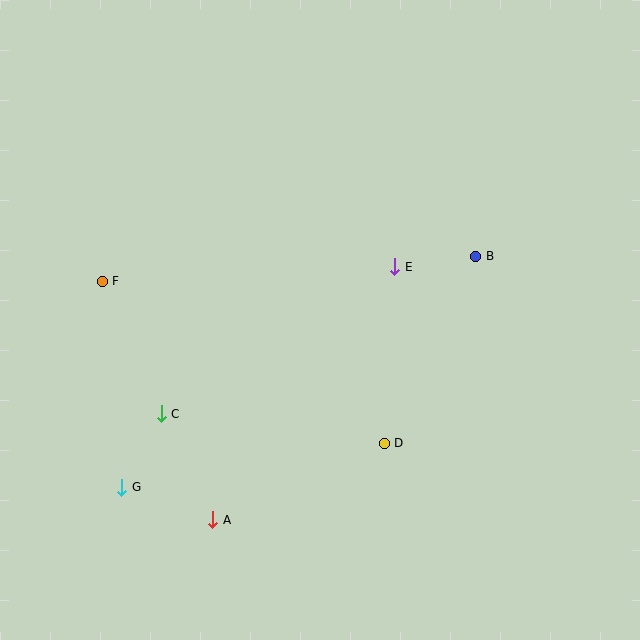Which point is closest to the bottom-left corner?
Point G is closest to the bottom-left corner.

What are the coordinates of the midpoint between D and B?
The midpoint between D and B is at (430, 350).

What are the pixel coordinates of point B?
Point B is at (476, 256).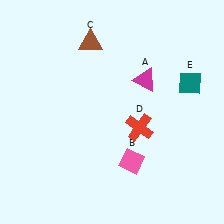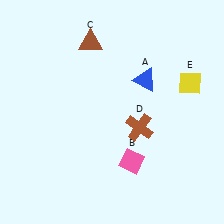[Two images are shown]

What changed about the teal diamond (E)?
In Image 1, E is teal. In Image 2, it changed to yellow.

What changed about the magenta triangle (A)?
In Image 1, A is magenta. In Image 2, it changed to blue.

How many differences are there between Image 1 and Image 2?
There are 3 differences between the two images.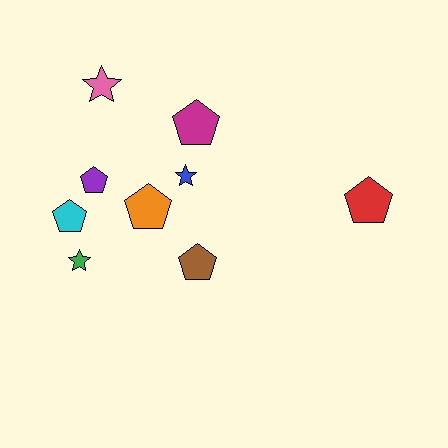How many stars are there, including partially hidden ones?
There are 3 stars.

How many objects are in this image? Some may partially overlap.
There are 9 objects.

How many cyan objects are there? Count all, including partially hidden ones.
There is 1 cyan object.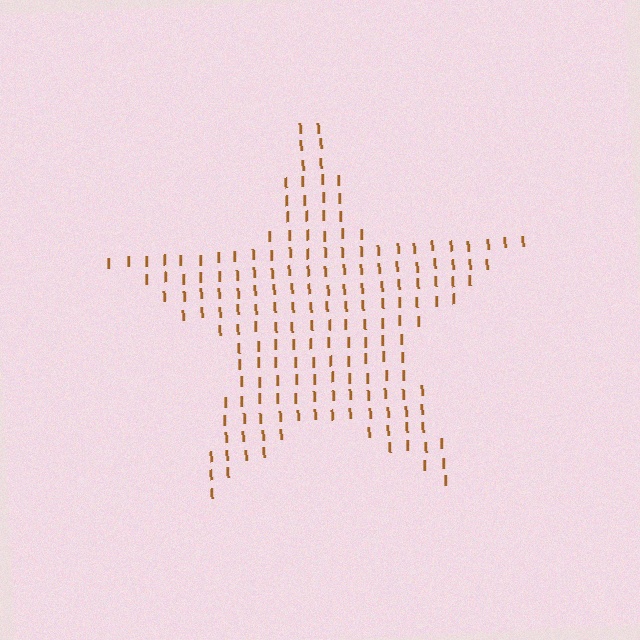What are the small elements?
The small elements are letter I's.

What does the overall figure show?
The overall figure shows a star.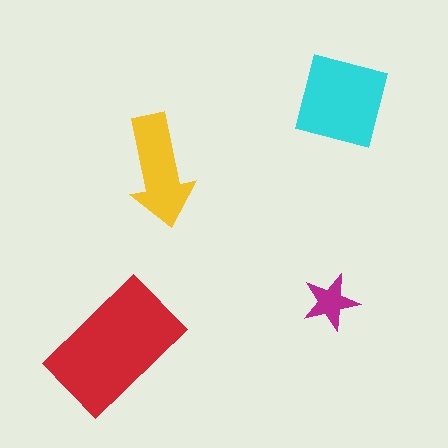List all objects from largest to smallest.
The red rectangle, the cyan square, the yellow arrow, the magenta star.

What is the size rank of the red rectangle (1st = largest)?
1st.